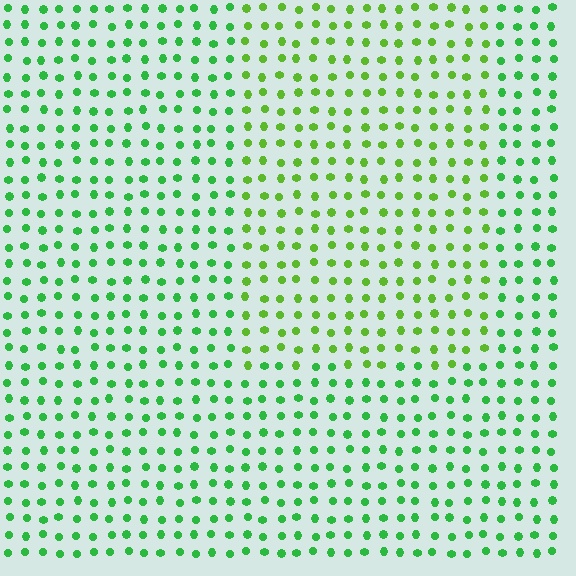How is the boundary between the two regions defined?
The boundary is defined purely by a slight shift in hue (about 29 degrees). Spacing, size, and orientation are identical on both sides.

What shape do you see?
I see a rectangle.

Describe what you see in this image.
The image is filled with small green elements in a uniform arrangement. A rectangle-shaped region is visible where the elements are tinted to a slightly different hue, forming a subtle color boundary.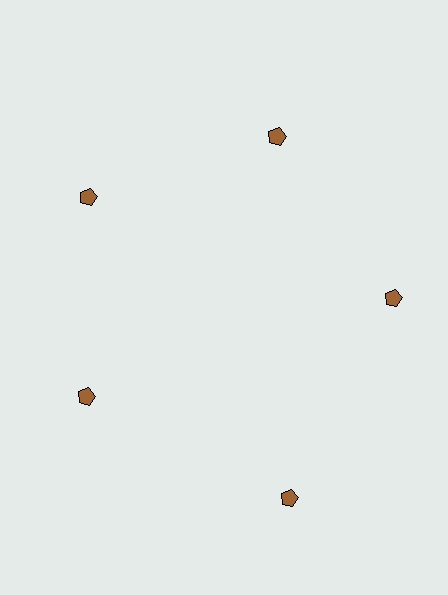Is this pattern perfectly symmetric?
No. The 5 brown pentagons are arranged in a ring, but one element near the 5 o'clock position is pushed outward from the center, breaking the 5-fold rotational symmetry.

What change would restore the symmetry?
The symmetry would be restored by moving it inward, back onto the ring so that all 5 pentagons sit at equal angles and equal distance from the center.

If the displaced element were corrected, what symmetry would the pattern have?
It would have 5-fold rotational symmetry — the pattern would map onto itself every 72 degrees.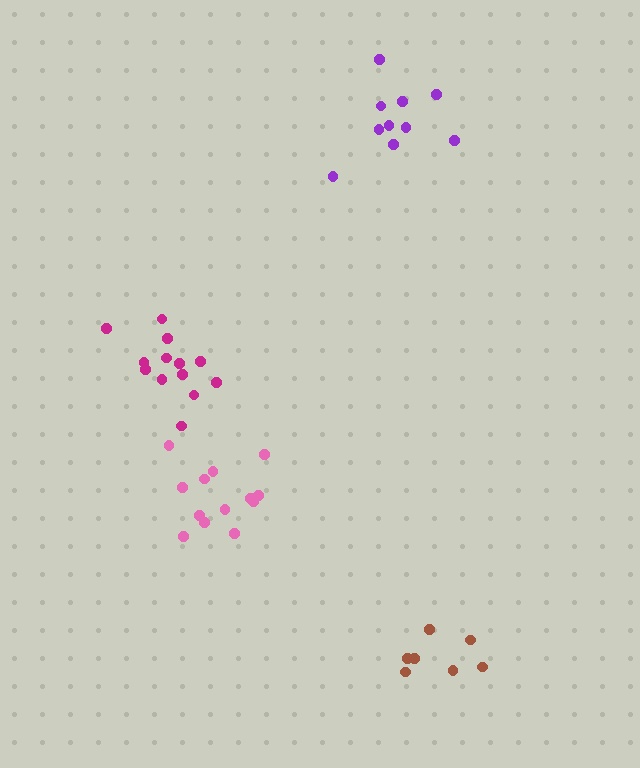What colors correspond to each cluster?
The clusters are colored: brown, pink, magenta, purple.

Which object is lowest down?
The brown cluster is bottommost.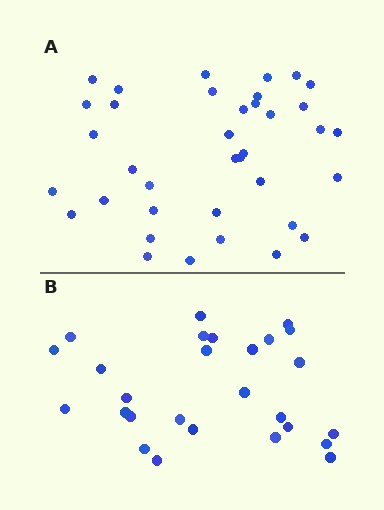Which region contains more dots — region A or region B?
Region A (the top region) has more dots.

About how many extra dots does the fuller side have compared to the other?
Region A has roughly 10 or so more dots than region B.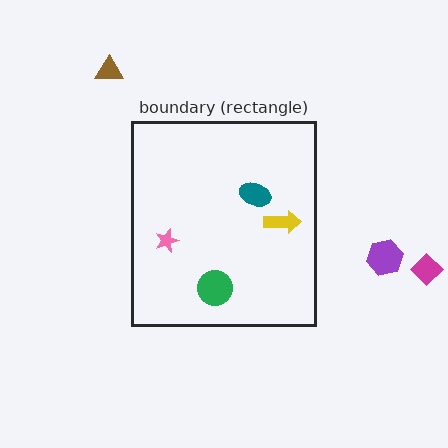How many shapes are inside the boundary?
4 inside, 3 outside.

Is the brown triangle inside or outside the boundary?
Outside.